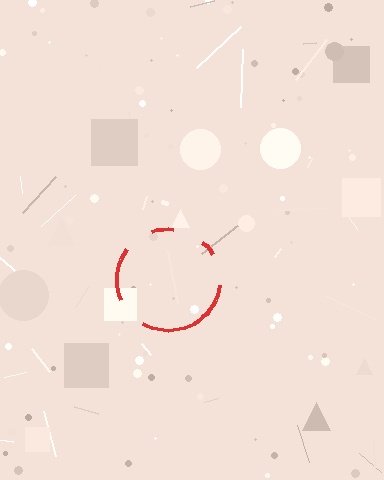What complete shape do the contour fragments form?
The contour fragments form a circle.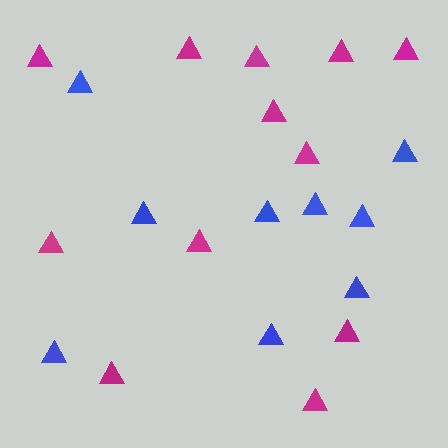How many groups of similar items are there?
There are 2 groups: one group of magenta triangles (12) and one group of blue triangles (9).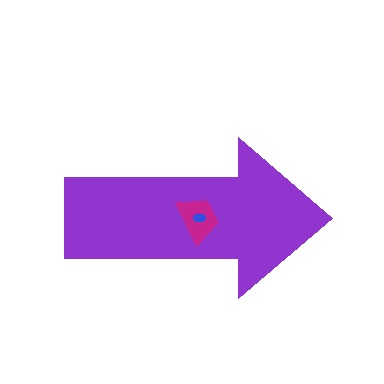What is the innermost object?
The blue ellipse.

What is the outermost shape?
The purple arrow.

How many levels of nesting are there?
3.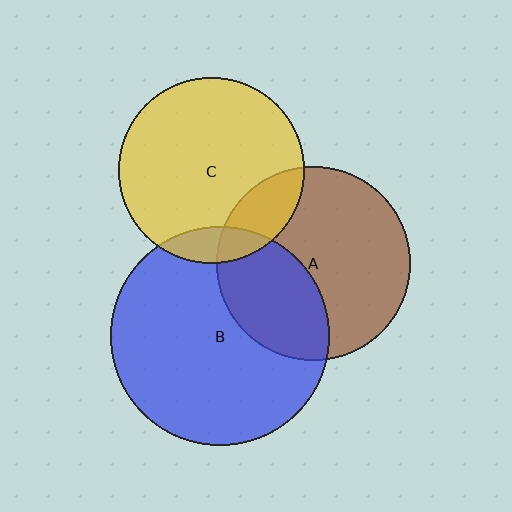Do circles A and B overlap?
Yes.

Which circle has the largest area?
Circle B (blue).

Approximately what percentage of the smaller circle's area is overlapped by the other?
Approximately 35%.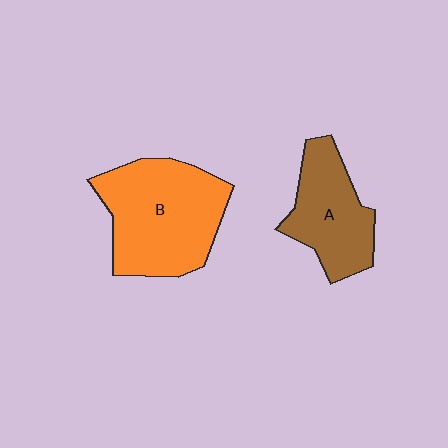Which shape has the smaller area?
Shape A (brown).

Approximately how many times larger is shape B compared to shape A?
Approximately 1.5 times.